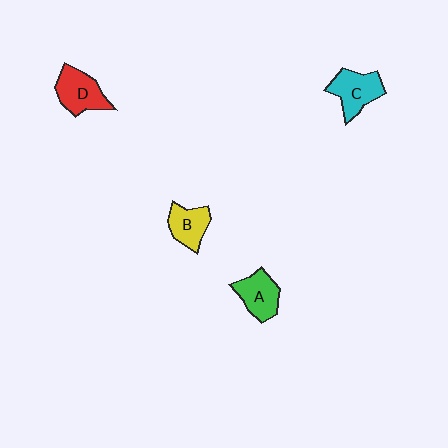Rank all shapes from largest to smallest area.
From largest to smallest: C (cyan), D (red), A (green), B (yellow).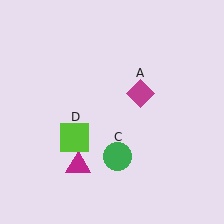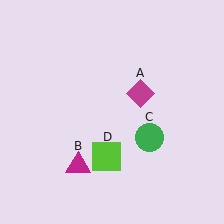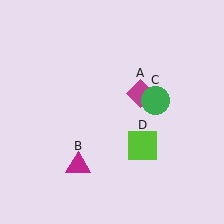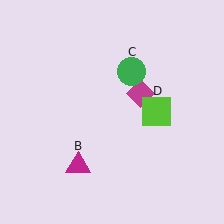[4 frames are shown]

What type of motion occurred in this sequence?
The green circle (object C), lime square (object D) rotated counterclockwise around the center of the scene.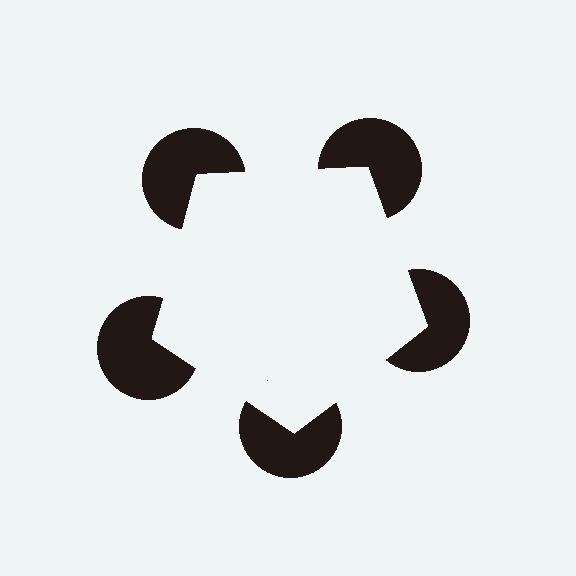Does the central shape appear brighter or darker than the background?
It typically appears slightly brighter than the background, even though no actual brightness change is drawn.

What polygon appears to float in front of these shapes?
An illusory pentagon — its edges are inferred from the aligned wedge cuts in the pac-man discs, not physically drawn.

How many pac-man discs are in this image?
There are 5 — one at each vertex of the illusory pentagon.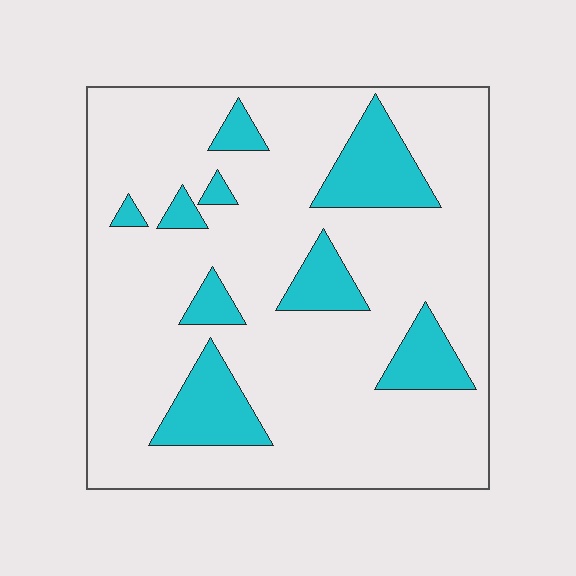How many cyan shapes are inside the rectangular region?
9.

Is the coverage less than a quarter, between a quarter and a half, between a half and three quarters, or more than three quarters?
Less than a quarter.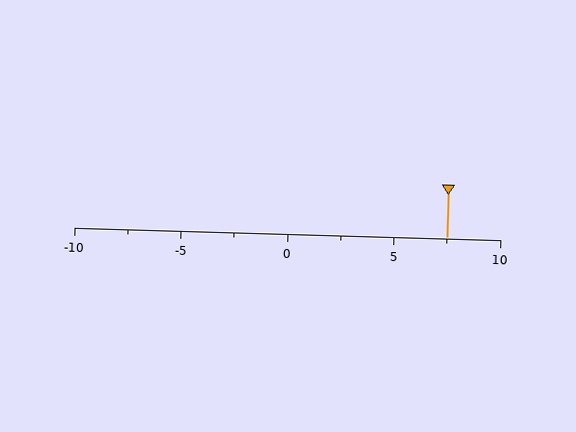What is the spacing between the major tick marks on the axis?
The major ticks are spaced 5 apart.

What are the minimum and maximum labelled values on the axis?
The axis runs from -10 to 10.